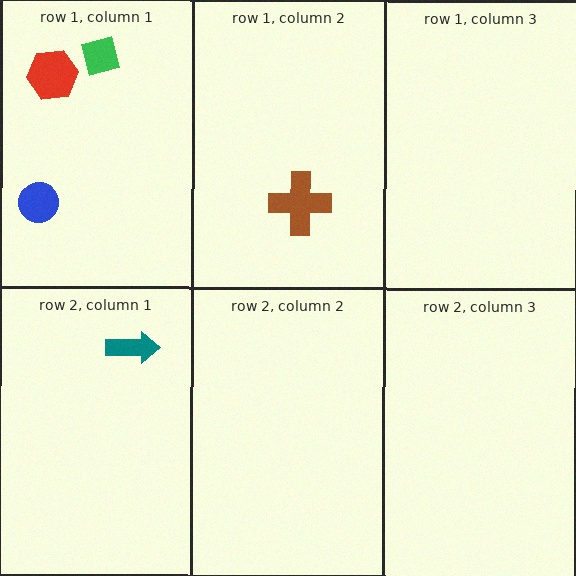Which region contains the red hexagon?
The row 1, column 1 region.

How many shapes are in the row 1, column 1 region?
3.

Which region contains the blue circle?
The row 1, column 1 region.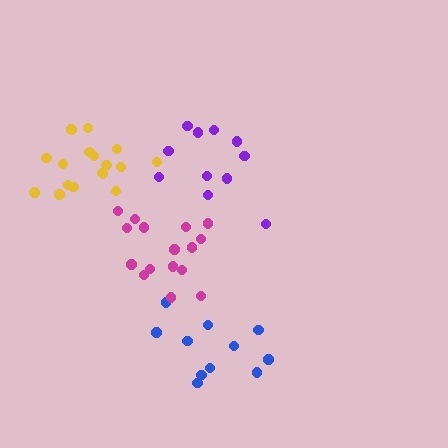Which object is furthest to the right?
The purple cluster is rightmost.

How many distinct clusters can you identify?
There are 4 distinct clusters.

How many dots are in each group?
Group 1: 11 dots, Group 2: 17 dots, Group 3: 16 dots, Group 4: 11 dots (55 total).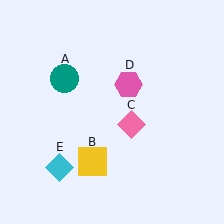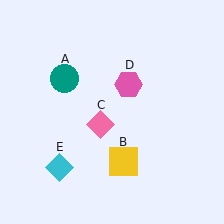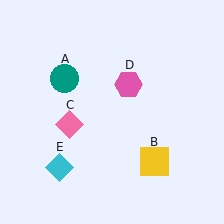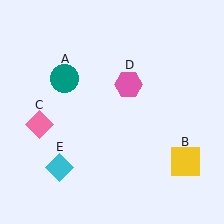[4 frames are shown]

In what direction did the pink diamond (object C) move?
The pink diamond (object C) moved left.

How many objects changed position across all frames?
2 objects changed position: yellow square (object B), pink diamond (object C).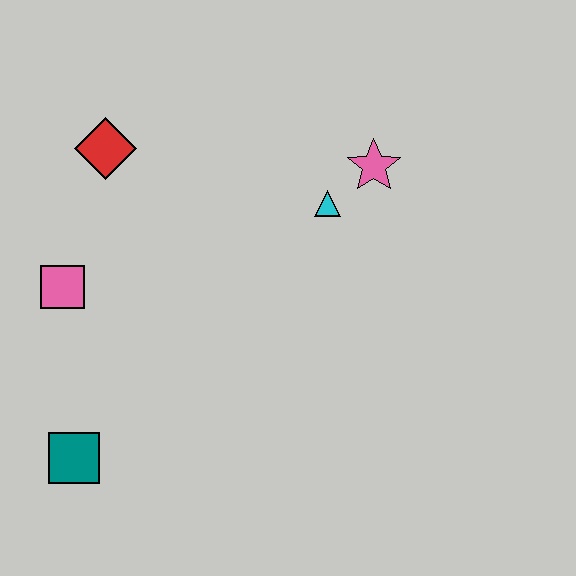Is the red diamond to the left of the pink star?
Yes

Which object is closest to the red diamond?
The pink square is closest to the red diamond.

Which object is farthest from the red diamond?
The teal square is farthest from the red diamond.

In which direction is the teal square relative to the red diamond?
The teal square is below the red diamond.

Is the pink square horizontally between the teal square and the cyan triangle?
No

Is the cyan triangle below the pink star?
Yes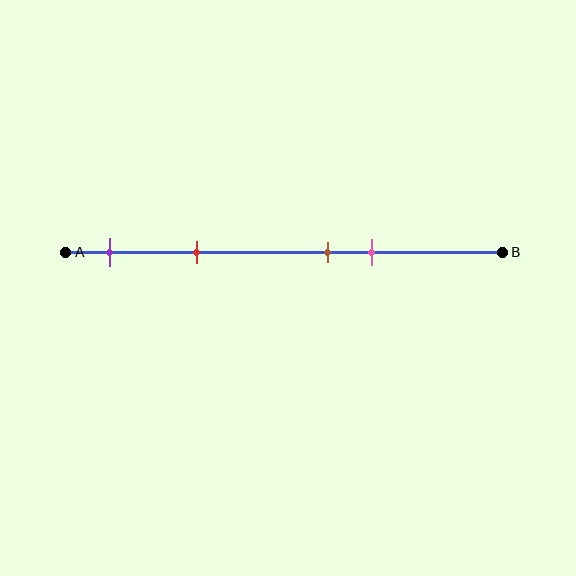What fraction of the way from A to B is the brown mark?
The brown mark is approximately 60% (0.6) of the way from A to B.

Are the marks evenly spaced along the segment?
No, the marks are not evenly spaced.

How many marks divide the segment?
There are 4 marks dividing the segment.